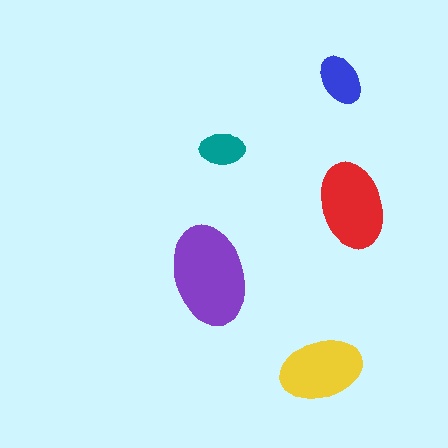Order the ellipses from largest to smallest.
the purple one, the red one, the yellow one, the blue one, the teal one.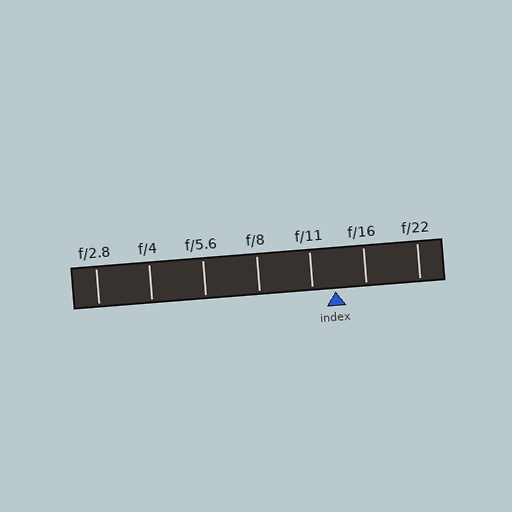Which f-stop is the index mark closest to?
The index mark is closest to f/11.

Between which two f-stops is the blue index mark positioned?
The index mark is between f/11 and f/16.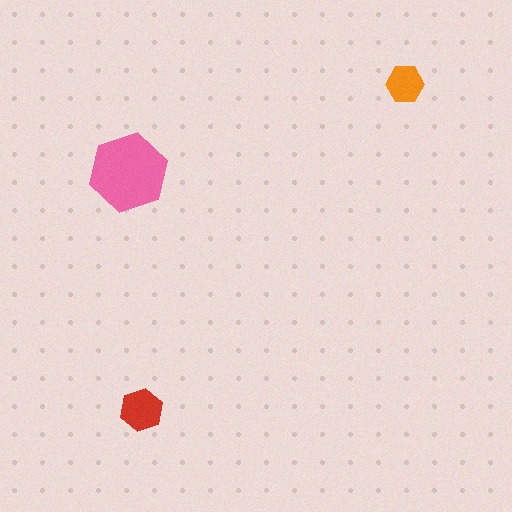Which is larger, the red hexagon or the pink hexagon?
The pink one.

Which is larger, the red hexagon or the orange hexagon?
The red one.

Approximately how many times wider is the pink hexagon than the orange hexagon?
About 2 times wider.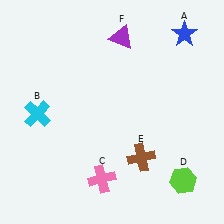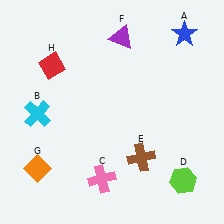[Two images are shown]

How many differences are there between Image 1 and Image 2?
There are 2 differences between the two images.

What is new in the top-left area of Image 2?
A red diamond (H) was added in the top-left area of Image 2.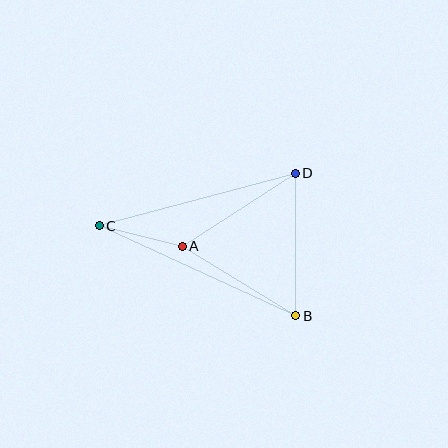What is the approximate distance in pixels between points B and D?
The distance between B and D is approximately 143 pixels.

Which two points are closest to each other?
Points A and C are closest to each other.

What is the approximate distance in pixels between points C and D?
The distance between C and D is approximately 203 pixels.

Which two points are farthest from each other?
Points B and C are farthest from each other.